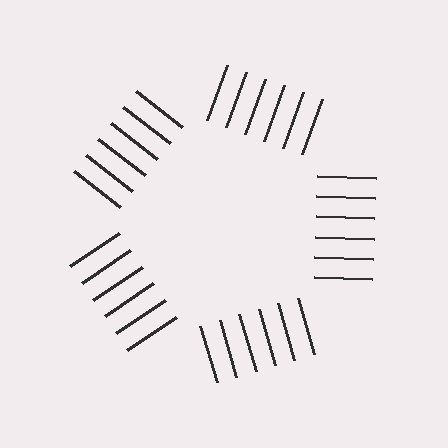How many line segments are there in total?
30 — 6 along each of the 5 edges.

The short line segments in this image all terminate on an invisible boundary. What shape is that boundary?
An illusory pentagon — the line segments terminate on its edges but no continuous stroke is drawn.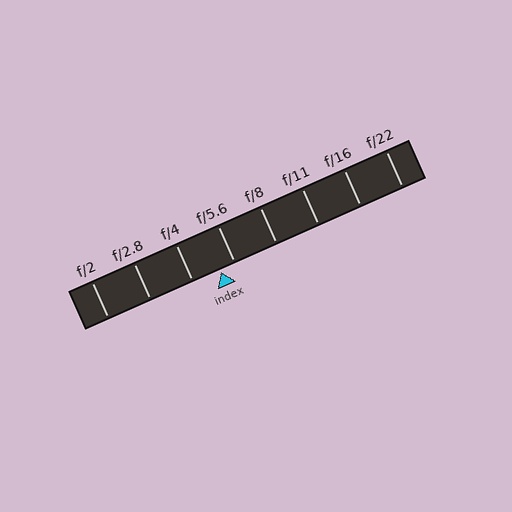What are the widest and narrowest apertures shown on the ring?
The widest aperture shown is f/2 and the narrowest is f/22.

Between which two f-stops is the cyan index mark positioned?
The index mark is between f/4 and f/5.6.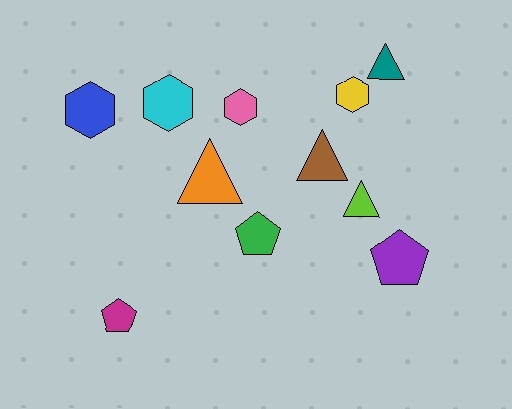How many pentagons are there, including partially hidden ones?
There are 3 pentagons.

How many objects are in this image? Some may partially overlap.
There are 11 objects.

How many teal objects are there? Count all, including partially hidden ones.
There is 1 teal object.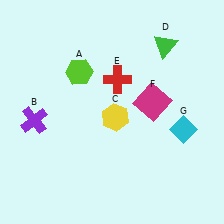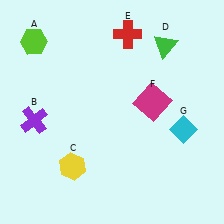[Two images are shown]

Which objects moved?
The objects that moved are: the lime hexagon (A), the yellow hexagon (C), the red cross (E).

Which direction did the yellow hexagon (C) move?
The yellow hexagon (C) moved down.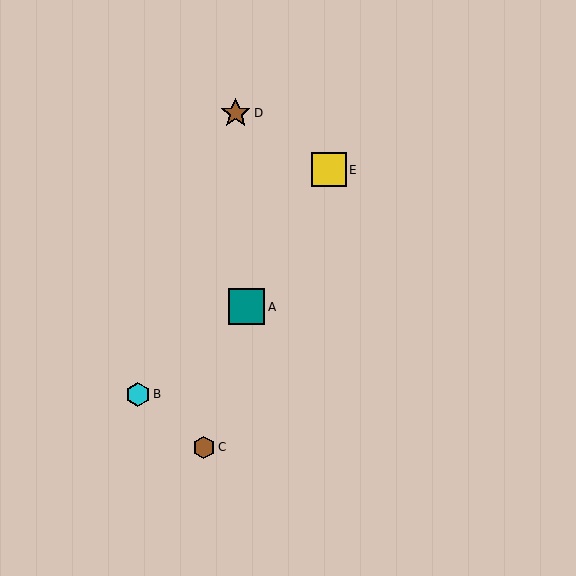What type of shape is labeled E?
Shape E is a yellow square.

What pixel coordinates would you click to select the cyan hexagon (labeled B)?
Click at (138, 394) to select the cyan hexagon B.